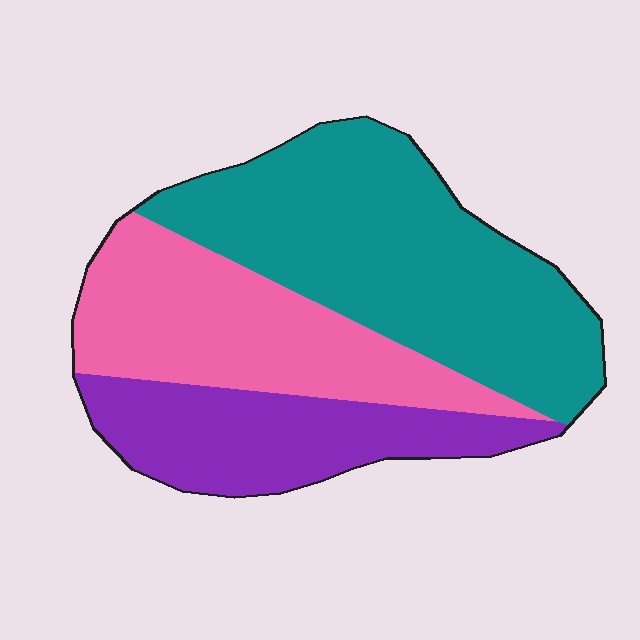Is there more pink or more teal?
Teal.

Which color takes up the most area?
Teal, at roughly 45%.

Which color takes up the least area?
Purple, at roughly 25%.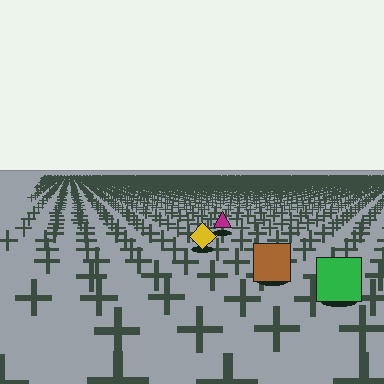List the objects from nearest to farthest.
From nearest to farthest: the green square, the brown square, the yellow diamond, the magenta triangle.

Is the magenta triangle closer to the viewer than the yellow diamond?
No. The yellow diamond is closer — you can tell from the texture gradient: the ground texture is coarser near it.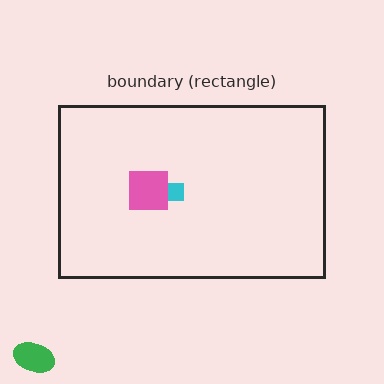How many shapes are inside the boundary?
2 inside, 1 outside.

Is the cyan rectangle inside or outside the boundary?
Inside.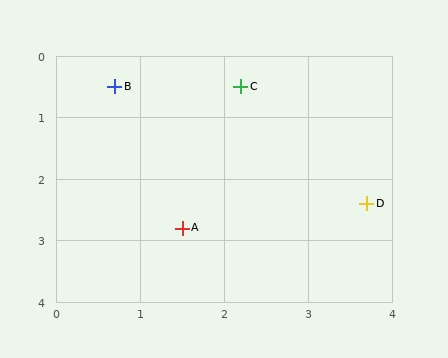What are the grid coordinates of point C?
Point C is at approximately (2.2, 0.5).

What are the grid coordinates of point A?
Point A is at approximately (1.5, 2.8).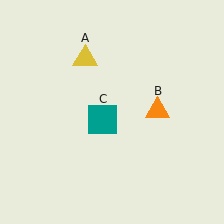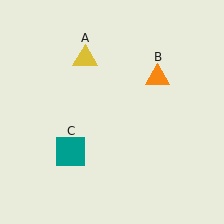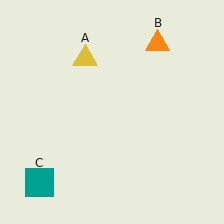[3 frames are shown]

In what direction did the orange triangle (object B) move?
The orange triangle (object B) moved up.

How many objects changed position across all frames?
2 objects changed position: orange triangle (object B), teal square (object C).